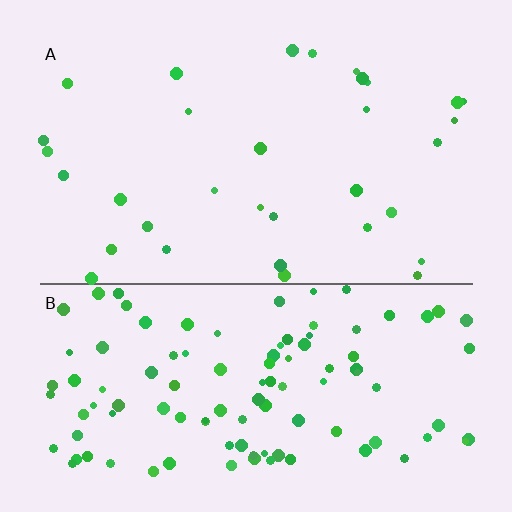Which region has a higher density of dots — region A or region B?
B (the bottom).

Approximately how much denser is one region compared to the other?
Approximately 3.4× — region B over region A.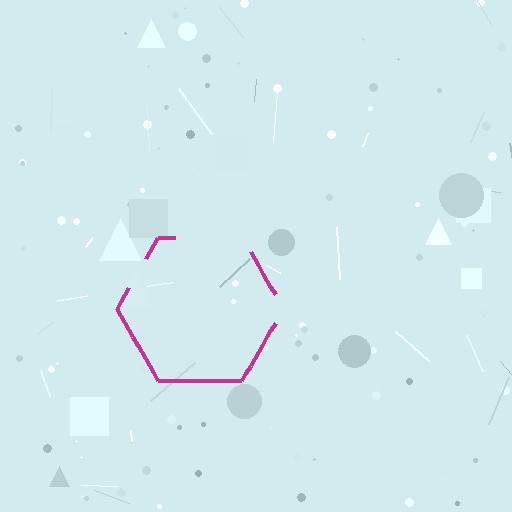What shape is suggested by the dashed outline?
The dashed outline suggests a hexagon.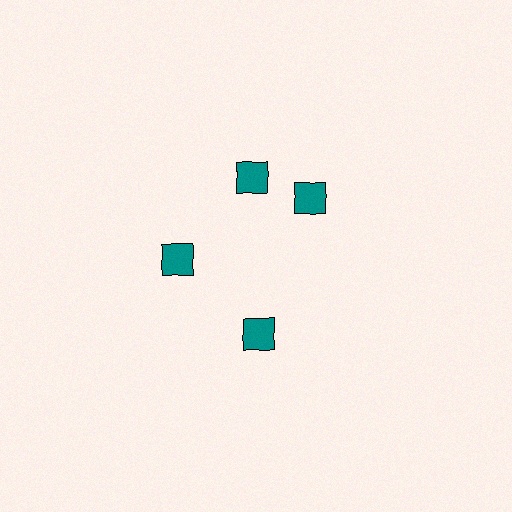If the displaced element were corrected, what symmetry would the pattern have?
It would have 4-fold rotational symmetry — the pattern would map onto itself every 90 degrees.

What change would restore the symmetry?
The symmetry would be restored by rotating it back into even spacing with its neighbors so that all 4 diamonds sit at equal angles and equal distance from the center.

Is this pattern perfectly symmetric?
No. The 4 teal diamonds are arranged in a ring, but one element near the 3 o'clock position is rotated out of alignment along the ring, breaking the 4-fold rotational symmetry.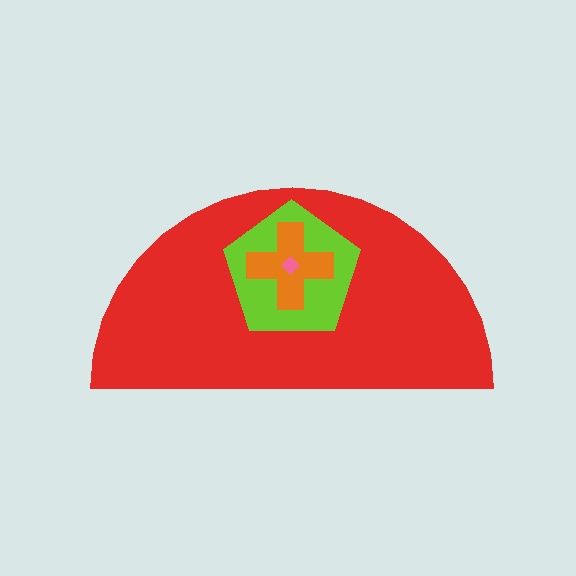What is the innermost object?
The pink diamond.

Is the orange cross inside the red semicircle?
Yes.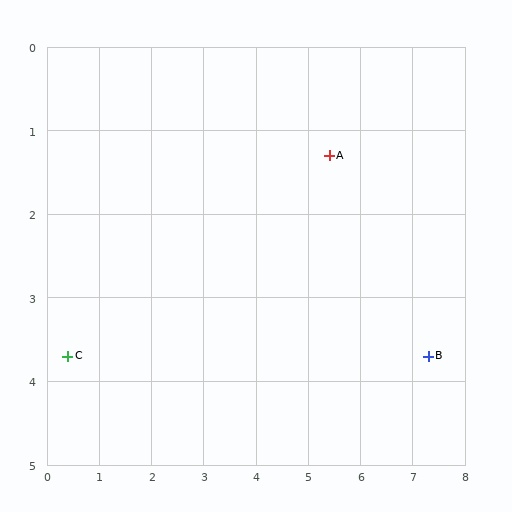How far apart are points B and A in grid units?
Points B and A are about 3.1 grid units apart.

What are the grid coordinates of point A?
Point A is at approximately (5.4, 1.3).